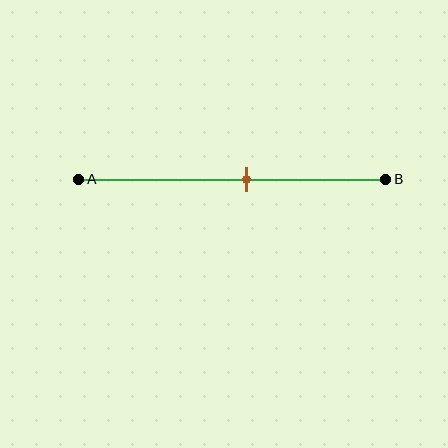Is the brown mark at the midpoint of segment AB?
No, the mark is at about 55% from A, not at the 50% midpoint.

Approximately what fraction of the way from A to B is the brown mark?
The brown mark is approximately 55% of the way from A to B.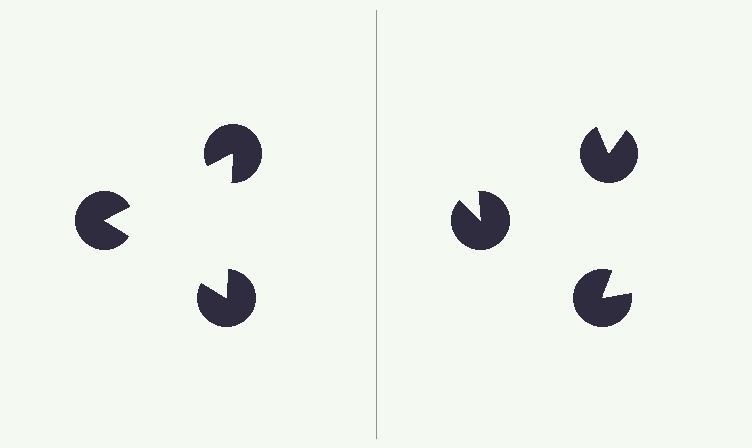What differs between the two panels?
The pac-man discs are positioned identically on both sides; only the wedge orientations differ. On the left they align to a triangle; on the right they are misaligned.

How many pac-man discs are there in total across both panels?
6 — 3 on each side.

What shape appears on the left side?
An illusory triangle.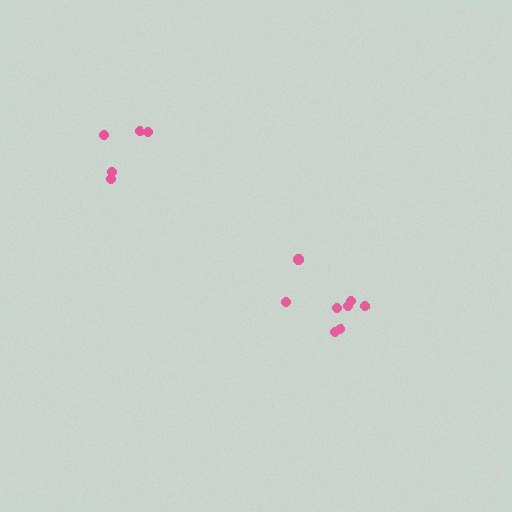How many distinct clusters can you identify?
There are 2 distinct clusters.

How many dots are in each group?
Group 1: 8 dots, Group 2: 5 dots (13 total).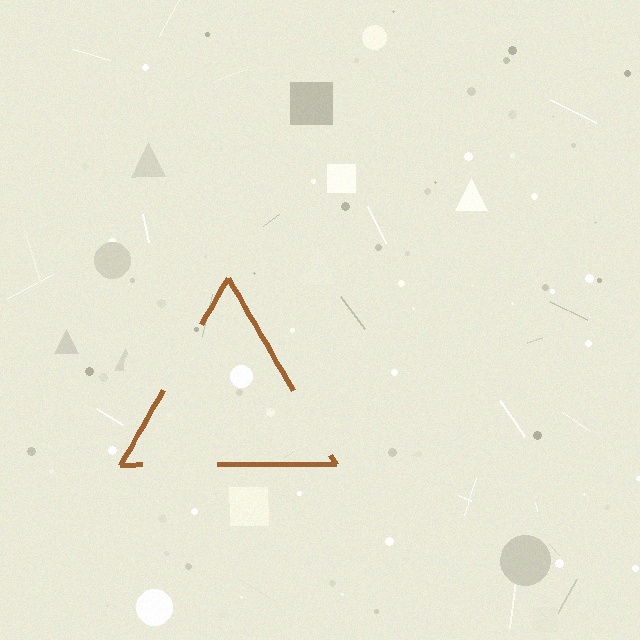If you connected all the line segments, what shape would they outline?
They would outline a triangle.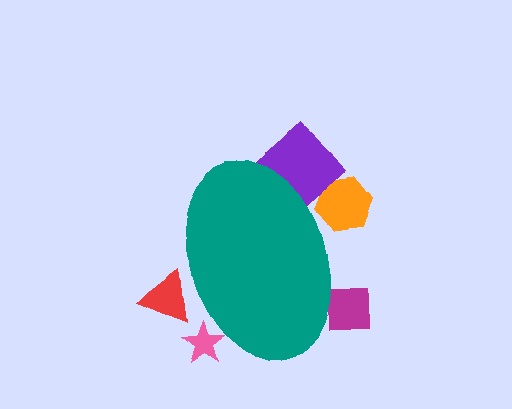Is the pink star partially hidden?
Yes, the pink star is partially hidden behind the teal ellipse.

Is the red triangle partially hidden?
Yes, the red triangle is partially hidden behind the teal ellipse.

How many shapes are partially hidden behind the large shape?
5 shapes are partially hidden.